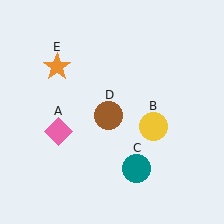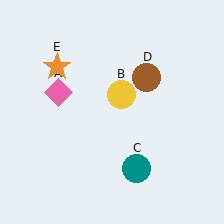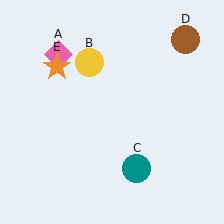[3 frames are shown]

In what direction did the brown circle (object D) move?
The brown circle (object D) moved up and to the right.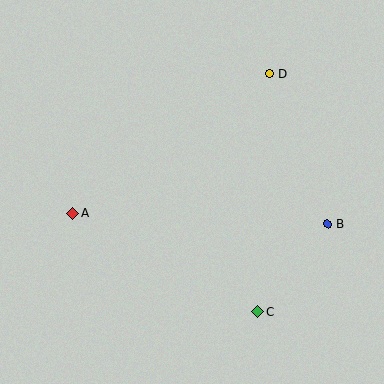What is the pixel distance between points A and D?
The distance between A and D is 242 pixels.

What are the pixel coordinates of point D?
Point D is at (270, 73).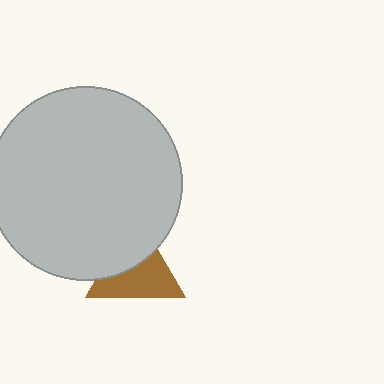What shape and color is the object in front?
The object in front is a light gray circle.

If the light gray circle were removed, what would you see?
You would see the complete brown triangle.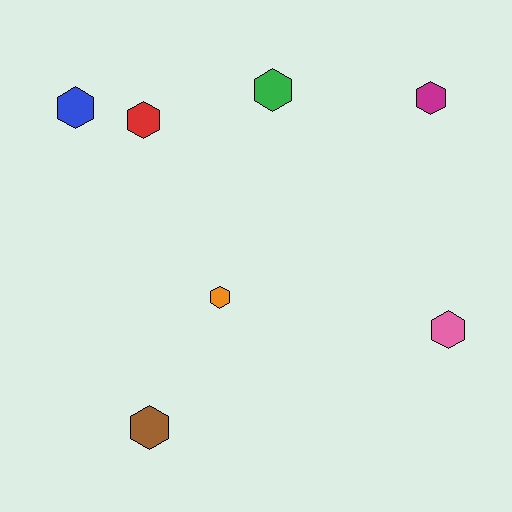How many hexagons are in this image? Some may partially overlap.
There are 7 hexagons.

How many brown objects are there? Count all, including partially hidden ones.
There is 1 brown object.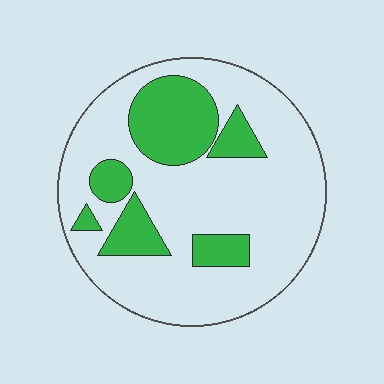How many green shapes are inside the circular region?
6.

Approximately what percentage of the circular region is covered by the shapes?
Approximately 25%.